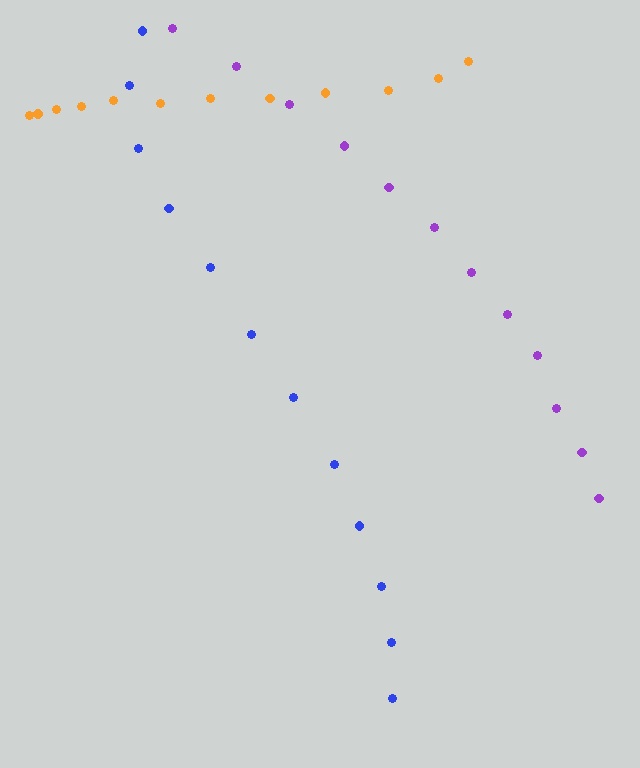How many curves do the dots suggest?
There are 3 distinct paths.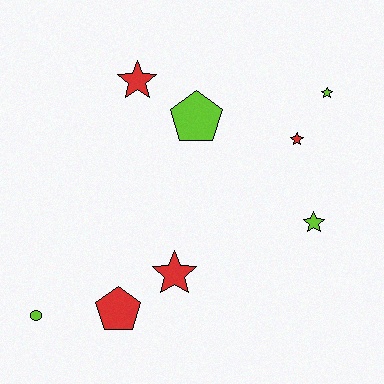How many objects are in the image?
There are 8 objects.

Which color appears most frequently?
Lime, with 4 objects.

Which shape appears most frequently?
Star, with 5 objects.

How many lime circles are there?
There is 1 lime circle.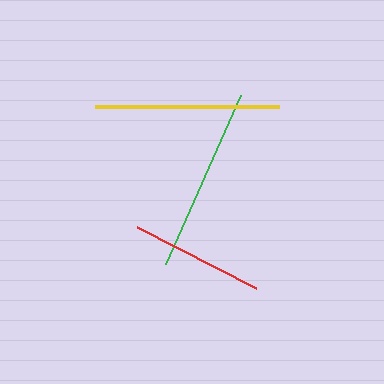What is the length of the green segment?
The green segment is approximately 186 pixels long.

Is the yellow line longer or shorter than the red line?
The yellow line is longer than the red line.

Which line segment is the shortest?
The red line is the shortest at approximately 133 pixels.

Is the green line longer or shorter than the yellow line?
The green line is longer than the yellow line.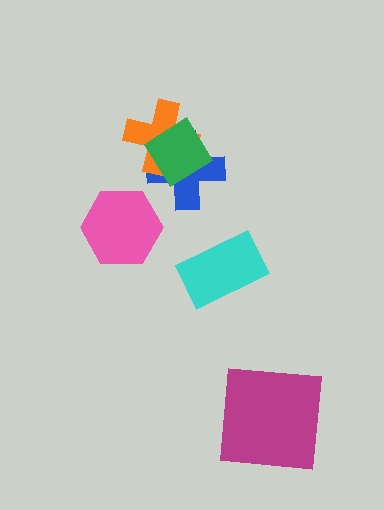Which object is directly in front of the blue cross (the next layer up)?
The orange cross is directly in front of the blue cross.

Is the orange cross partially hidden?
Yes, it is partially covered by another shape.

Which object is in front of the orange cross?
The green diamond is in front of the orange cross.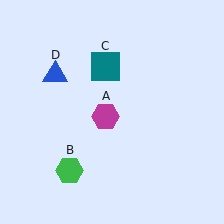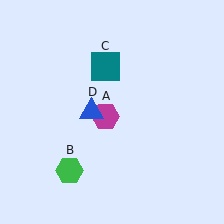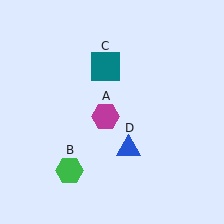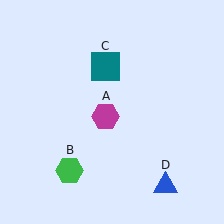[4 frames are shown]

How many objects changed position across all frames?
1 object changed position: blue triangle (object D).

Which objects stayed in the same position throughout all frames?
Magenta hexagon (object A) and green hexagon (object B) and teal square (object C) remained stationary.